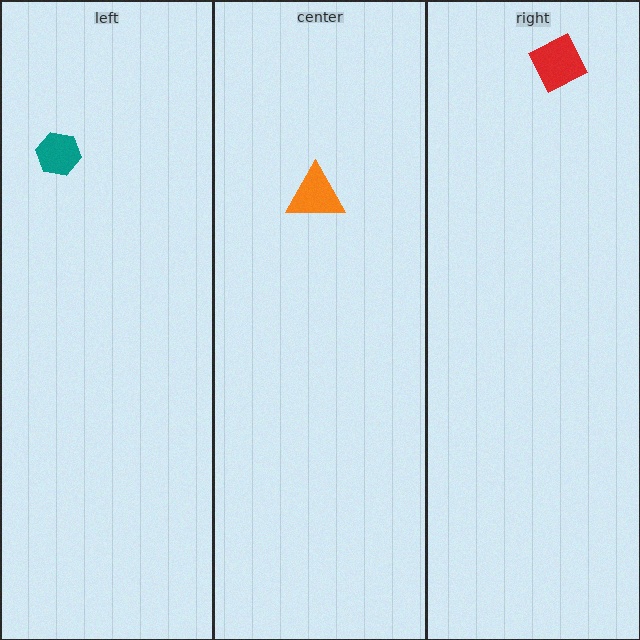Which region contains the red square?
The right region.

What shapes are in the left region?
The teal hexagon.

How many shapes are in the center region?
1.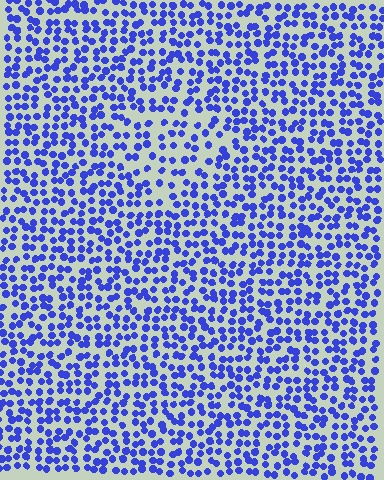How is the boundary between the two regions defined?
The boundary is defined by a change in element density (approximately 1.5x ratio). All elements are the same color, size, and shape.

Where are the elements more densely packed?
The elements are more densely packed outside the diamond boundary.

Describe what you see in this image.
The image contains small blue elements arranged at two different densities. A diamond-shaped region is visible where the elements are less densely packed than the surrounding area.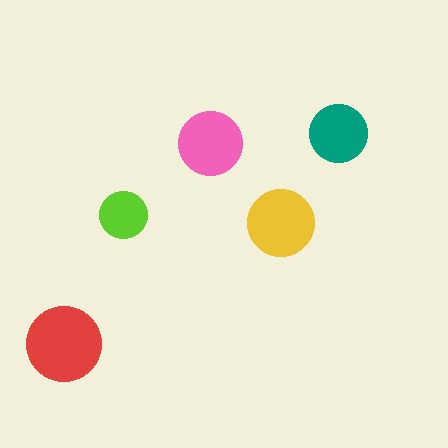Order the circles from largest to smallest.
the red one, the yellow one, the pink one, the teal one, the lime one.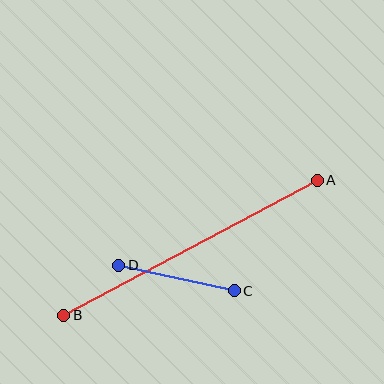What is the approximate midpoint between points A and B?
The midpoint is at approximately (191, 248) pixels.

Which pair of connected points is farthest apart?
Points A and B are farthest apart.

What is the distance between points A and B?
The distance is approximately 287 pixels.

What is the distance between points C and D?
The distance is approximately 118 pixels.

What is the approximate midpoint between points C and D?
The midpoint is at approximately (176, 278) pixels.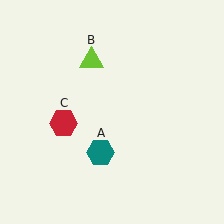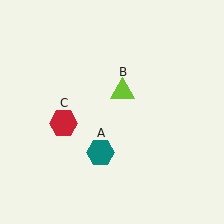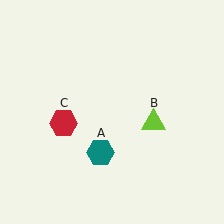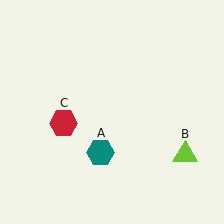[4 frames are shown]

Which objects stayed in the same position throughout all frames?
Teal hexagon (object A) and red hexagon (object C) remained stationary.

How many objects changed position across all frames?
1 object changed position: lime triangle (object B).